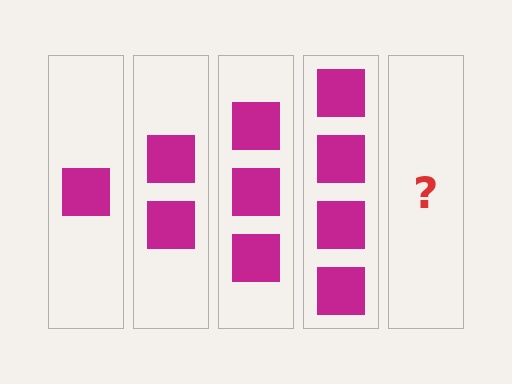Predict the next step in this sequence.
The next step is 5 squares.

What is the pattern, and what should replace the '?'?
The pattern is that each step adds one more square. The '?' should be 5 squares.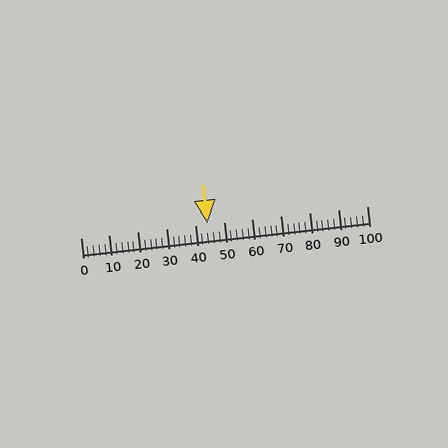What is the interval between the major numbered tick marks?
The major tick marks are spaced 10 units apart.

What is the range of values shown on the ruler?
The ruler shows values from 0 to 100.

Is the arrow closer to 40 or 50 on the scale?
The arrow is closer to 40.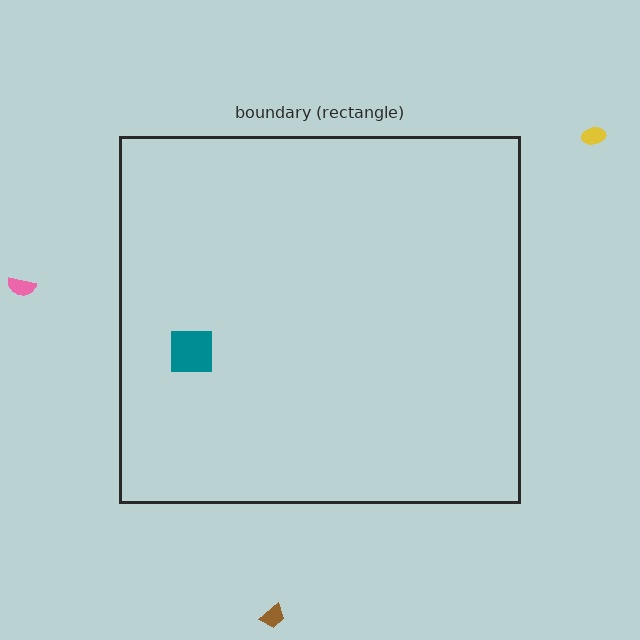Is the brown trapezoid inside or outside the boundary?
Outside.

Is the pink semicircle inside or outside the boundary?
Outside.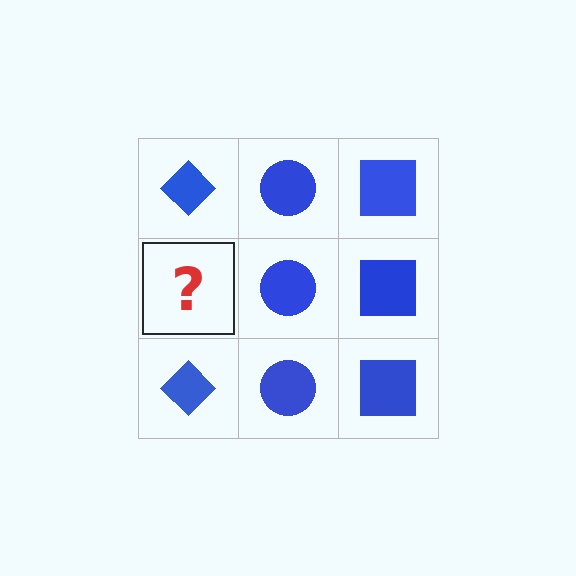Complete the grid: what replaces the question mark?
The question mark should be replaced with a blue diamond.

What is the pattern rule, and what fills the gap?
The rule is that each column has a consistent shape. The gap should be filled with a blue diamond.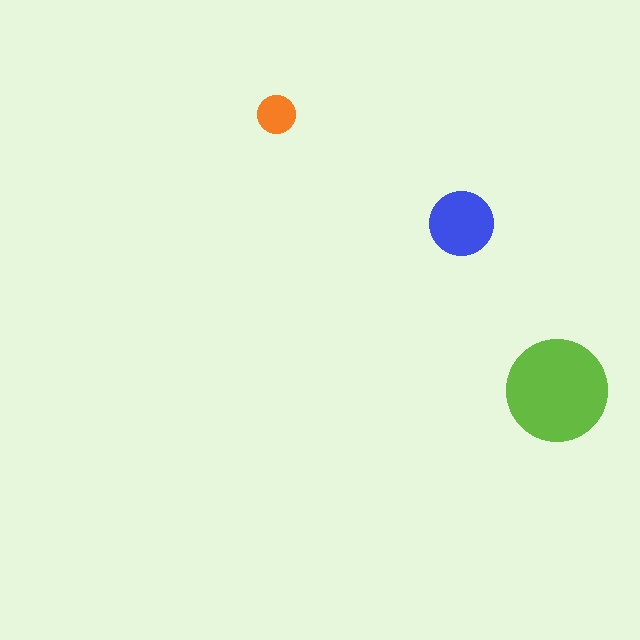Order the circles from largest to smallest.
the lime one, the blue one, the orange one.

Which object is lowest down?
The lime circle is bottommost.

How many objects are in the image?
There are 3 objects in the image.